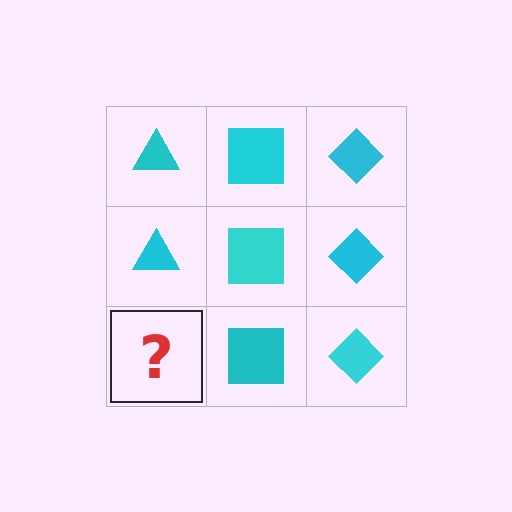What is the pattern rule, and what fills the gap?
The rule is that each column has a consistent shape. The gap should be filled with a cyan triangle.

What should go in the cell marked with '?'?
The missing cell should contain a cyan triangle.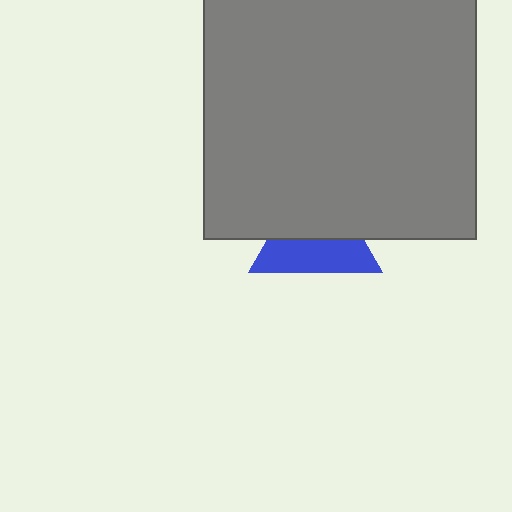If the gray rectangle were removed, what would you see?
You would see the complete blue triangle.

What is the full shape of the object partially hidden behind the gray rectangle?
The partially hidden object is a blue triangle.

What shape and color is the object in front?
The object in front is a gray rectangle.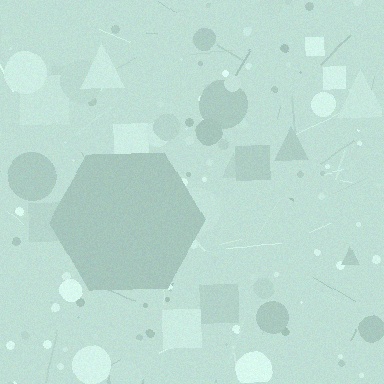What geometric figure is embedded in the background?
A hexagon is embedded in the background.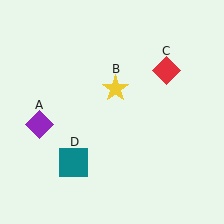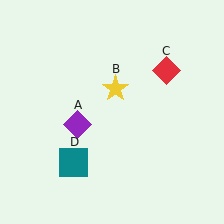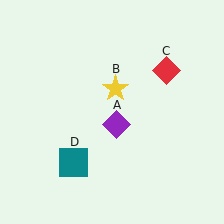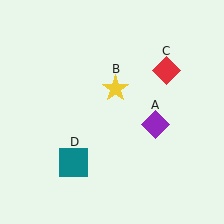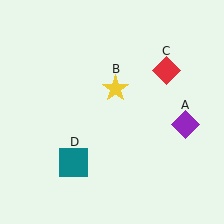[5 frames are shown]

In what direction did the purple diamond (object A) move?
The purple diamond (object A) moved right.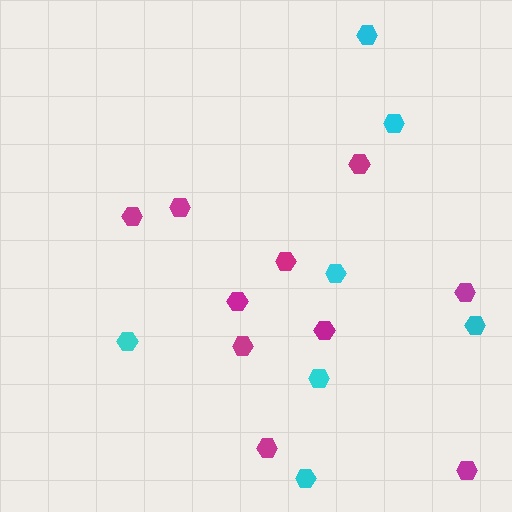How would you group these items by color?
There are 2 groups: one group of magenta hexagons (10) and one group of cyan hexagons (7).